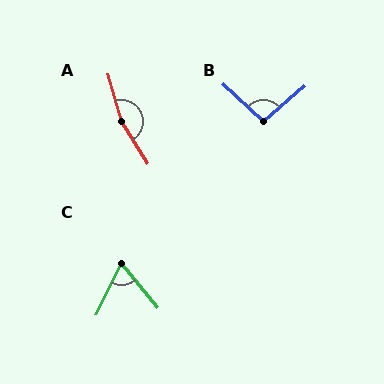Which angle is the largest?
A, at approximately 164 degrees.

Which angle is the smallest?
C, at approximately 65 degrees.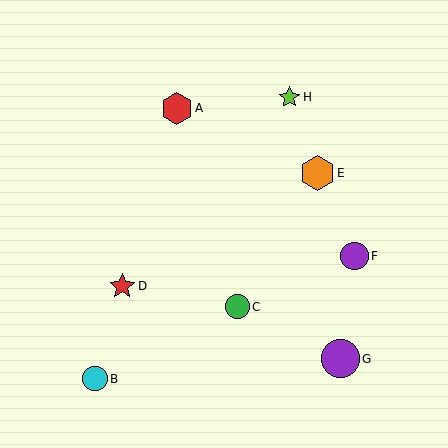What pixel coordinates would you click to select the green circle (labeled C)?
Click at (237, 307) to select the green circle C.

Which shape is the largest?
The purple circle (labeled G) is the largest.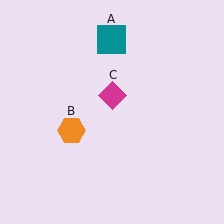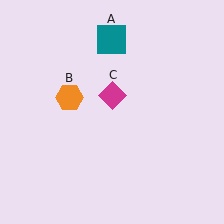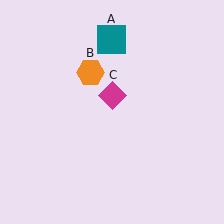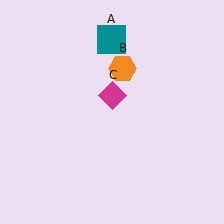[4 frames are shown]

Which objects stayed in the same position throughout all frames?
Teal square (object A) and magenta diamond (object C) remained stationary.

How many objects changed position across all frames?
1 object changed position: orange hexagon (object B).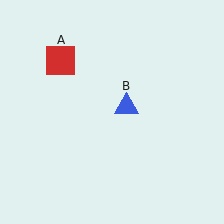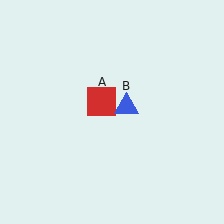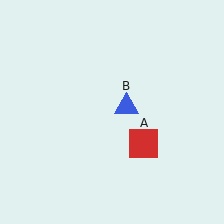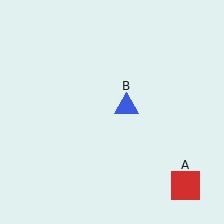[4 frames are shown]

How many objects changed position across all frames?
1 object changed position: red square (object A).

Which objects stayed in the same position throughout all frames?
Blue triangle (object B) remained stationary.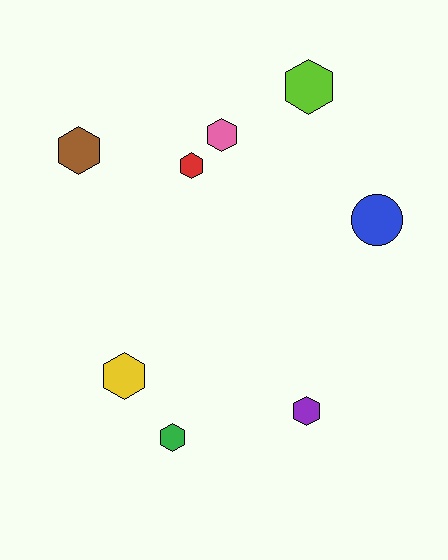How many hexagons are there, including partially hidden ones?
There are 7 hexagons.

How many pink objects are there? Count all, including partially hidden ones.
There is 1 pink object.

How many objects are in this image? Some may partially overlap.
There are 8 objects.